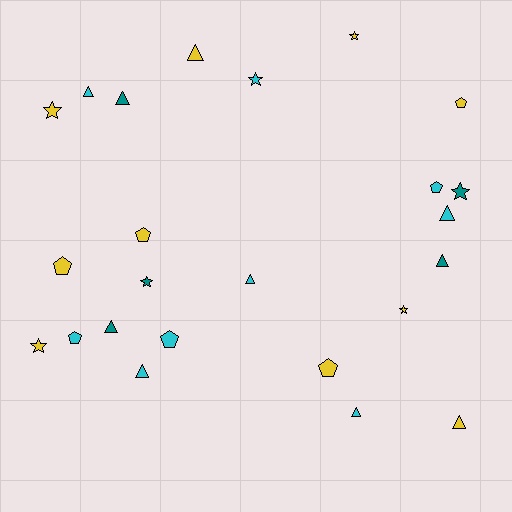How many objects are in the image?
There are 24 objects.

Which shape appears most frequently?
Triangle, with 10 objects.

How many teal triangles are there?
There are 3 teal triangles.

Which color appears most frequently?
Yellow, with 10 objects.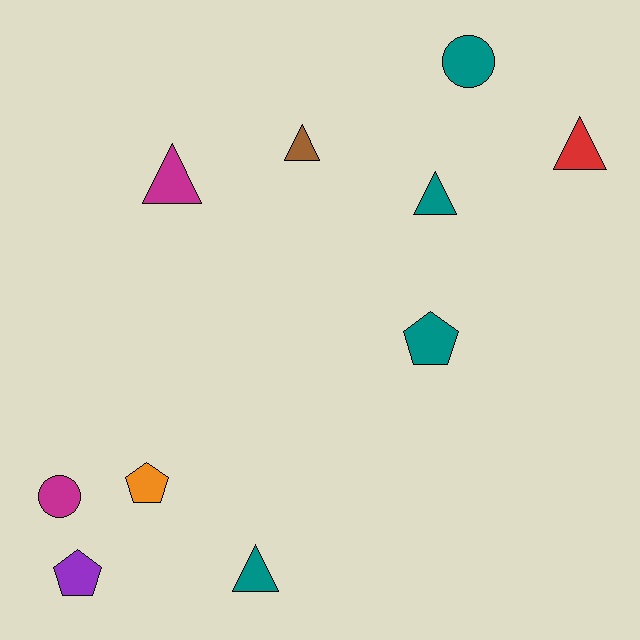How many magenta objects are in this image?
There are 2 magenta objects.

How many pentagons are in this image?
There are 3 pentagons.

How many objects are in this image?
There are 10 objects.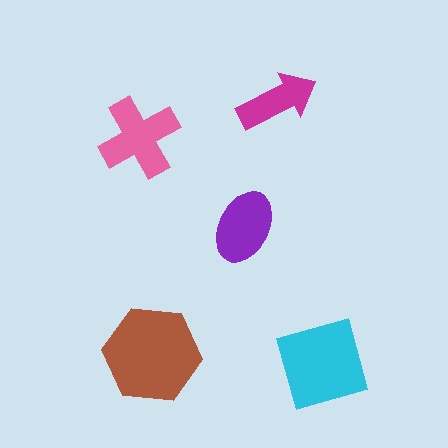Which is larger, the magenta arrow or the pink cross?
The pink cross.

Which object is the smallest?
The magenta arrow.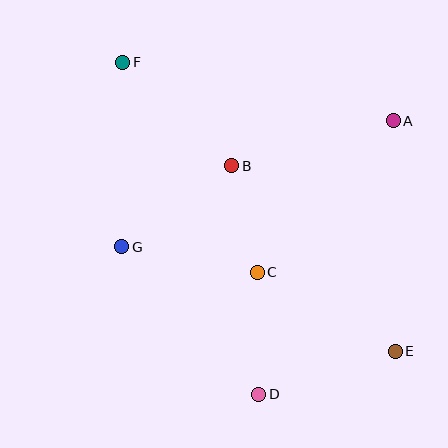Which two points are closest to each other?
Points B and C are closest to each other.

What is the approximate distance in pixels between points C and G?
The distance between C and G is approximately 138 pixels.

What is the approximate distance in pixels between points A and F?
The distance between A and F is approximately 277 pixels.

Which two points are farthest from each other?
Points E and F are farthest from each other.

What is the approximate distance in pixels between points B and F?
The distance between B and F is approximately 151 pixels.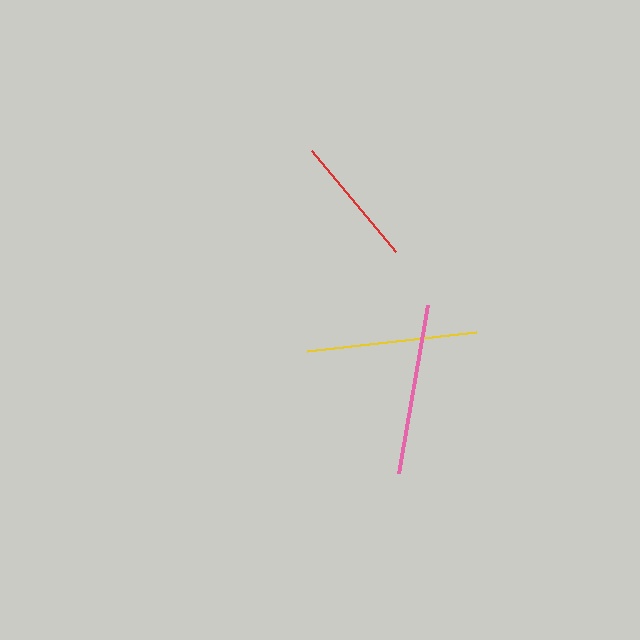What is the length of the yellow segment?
The yellow segment is approximately 170 pixels long.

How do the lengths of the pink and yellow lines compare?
The pink and yellow lines are approximately the same length.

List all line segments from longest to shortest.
From longest to shortest: pink, yellow, red.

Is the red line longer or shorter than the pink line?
The pink line is longer than the red line.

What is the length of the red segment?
The red segment is approximately 132 pixels long.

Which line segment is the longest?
The pink line is the longest at approximately 171 pixels.